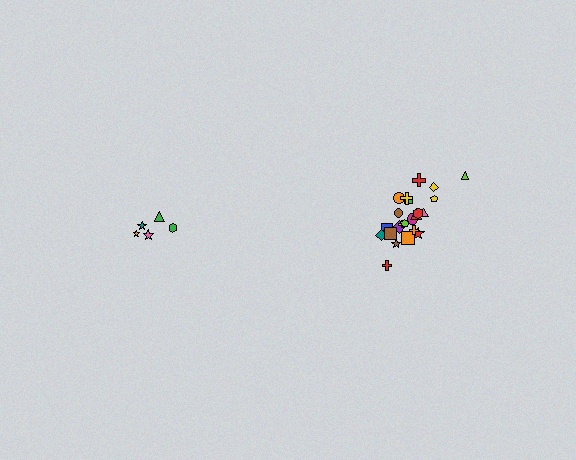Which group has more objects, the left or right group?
The right group.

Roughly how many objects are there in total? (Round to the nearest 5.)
Roughly 30 objects in total.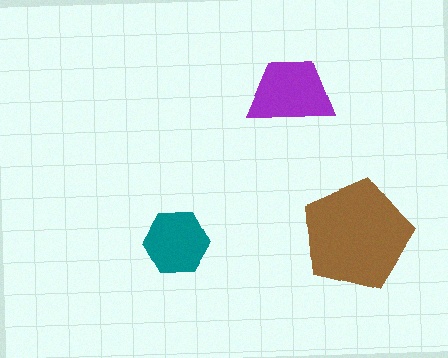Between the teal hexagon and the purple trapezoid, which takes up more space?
The purple trapezoid.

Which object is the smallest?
The teal hexagon.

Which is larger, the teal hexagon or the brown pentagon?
The brown pentagon.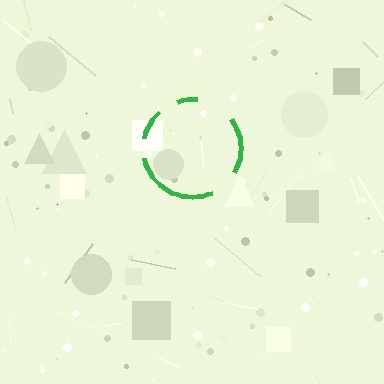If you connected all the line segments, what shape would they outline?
They would outline a circle.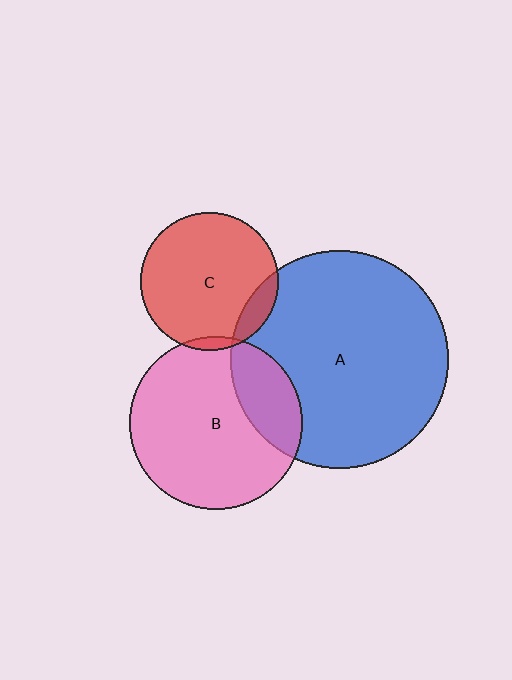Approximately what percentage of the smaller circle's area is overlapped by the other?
Approximately 10%.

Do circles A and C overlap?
Yes.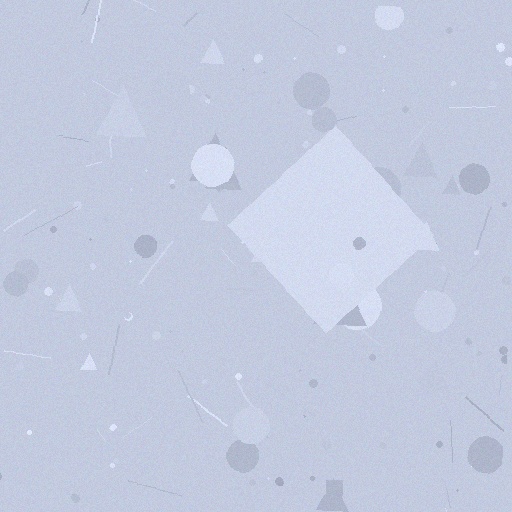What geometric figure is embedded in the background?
A diamond is embedded in the background.